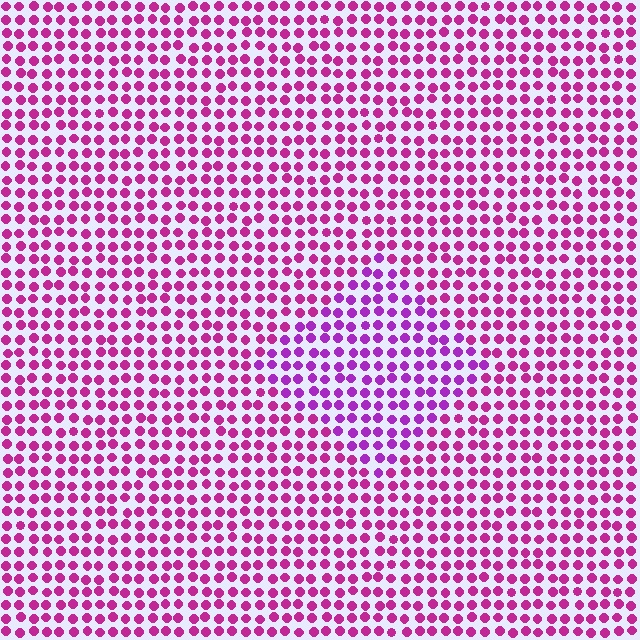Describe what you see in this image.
The image is filled with small magenta elements in a uniform arrangement. A diamond-shaped region is visible where the elements are tinted to a slightly different hue, forming a subtle color boundary.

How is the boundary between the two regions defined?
The boundary is defined purely by a slight shift in hue (about 28 degrees). Spacing, size, and orientation are identical on both sides.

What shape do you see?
I see a diamond.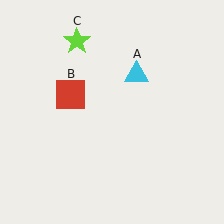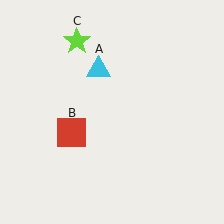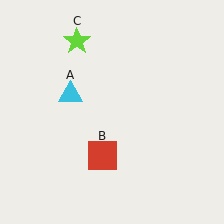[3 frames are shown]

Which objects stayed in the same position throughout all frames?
Lime star (object C) remained stationary.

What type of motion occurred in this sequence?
The cyan triangle (object A), red square (object B) rotated counterclockwise around the center of the scene.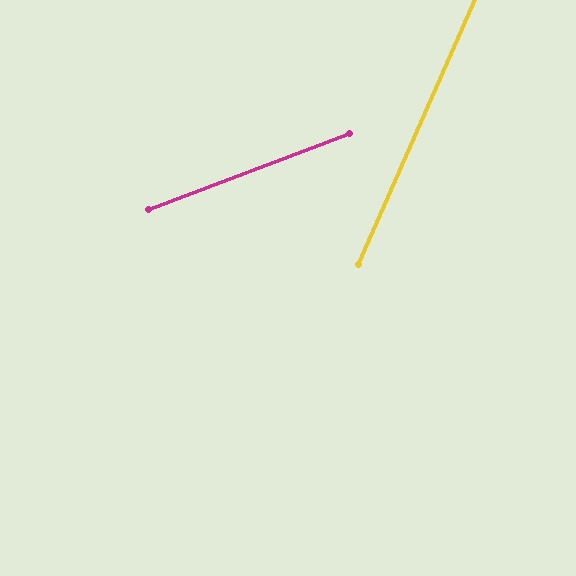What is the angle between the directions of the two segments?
Approximately 46 degrees.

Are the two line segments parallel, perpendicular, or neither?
Neither parallel nor perpendicular — they differ by about 46°.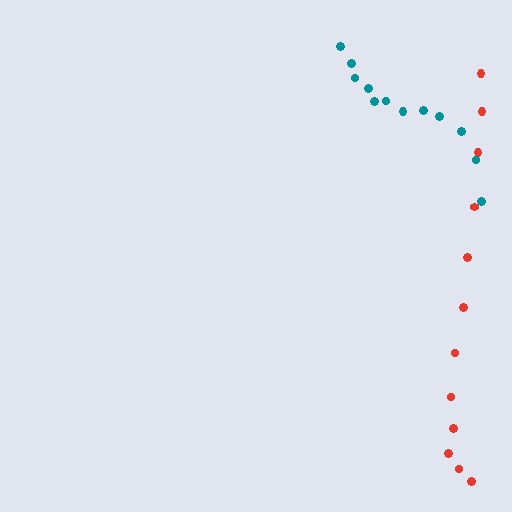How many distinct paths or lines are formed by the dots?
There are 2 distinct paths.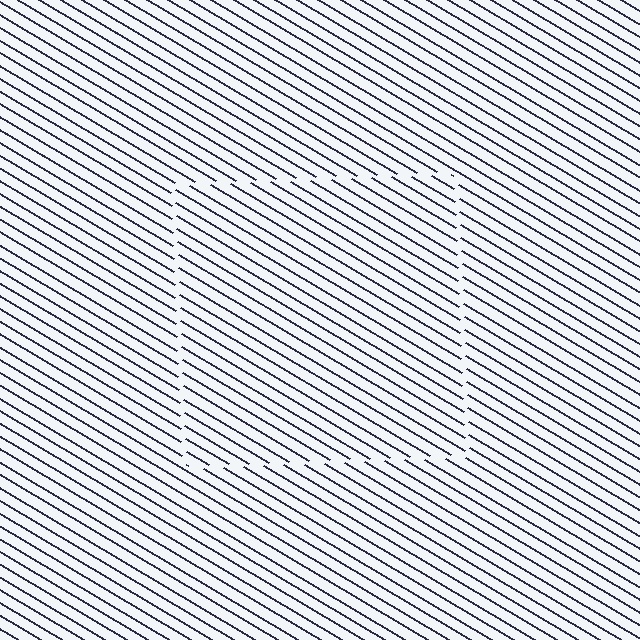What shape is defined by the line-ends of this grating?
An illusory square. The interior of the shape contains the same grating, shifted by half a period — the contour is defined by the phase discontinuity where line-ends from the inner and outer gratings abut.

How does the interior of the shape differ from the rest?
The interior of the shape contains the same grating, shifted by half a period — the contour is defined by the phase discontinuity where line-ends from the inner and outer gratings abut.